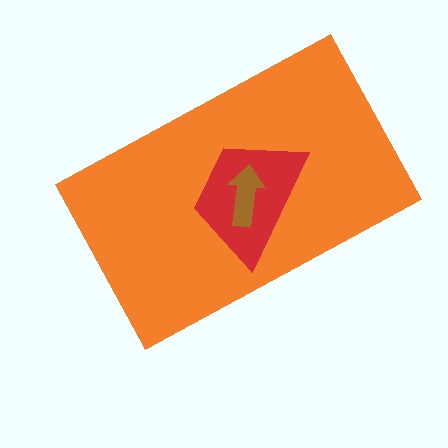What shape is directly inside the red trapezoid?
The brown arrow.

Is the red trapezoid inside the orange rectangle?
Yes.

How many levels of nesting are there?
3.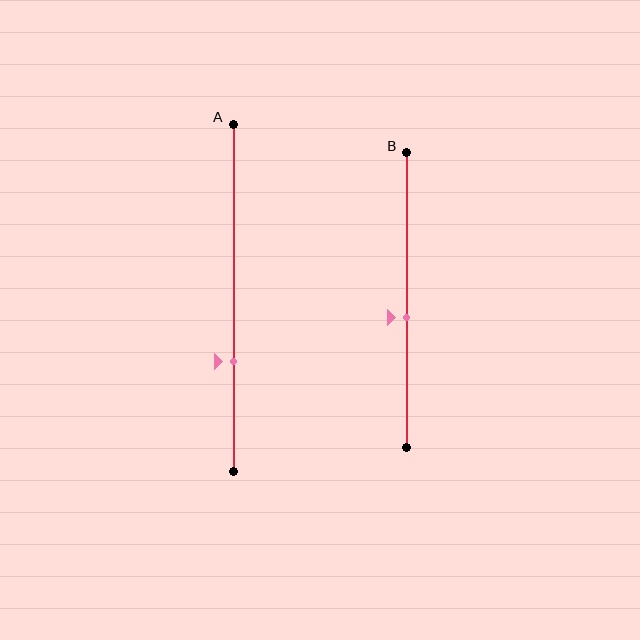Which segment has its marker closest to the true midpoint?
Segment B has its marker closest to the true midpoint.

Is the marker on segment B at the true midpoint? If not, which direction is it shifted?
No, the marker on segment B is shifted downward by about 6% of the segment length.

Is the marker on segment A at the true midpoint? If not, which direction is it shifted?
No, the marker on segment A is shifted downward by about 18% of the segment length.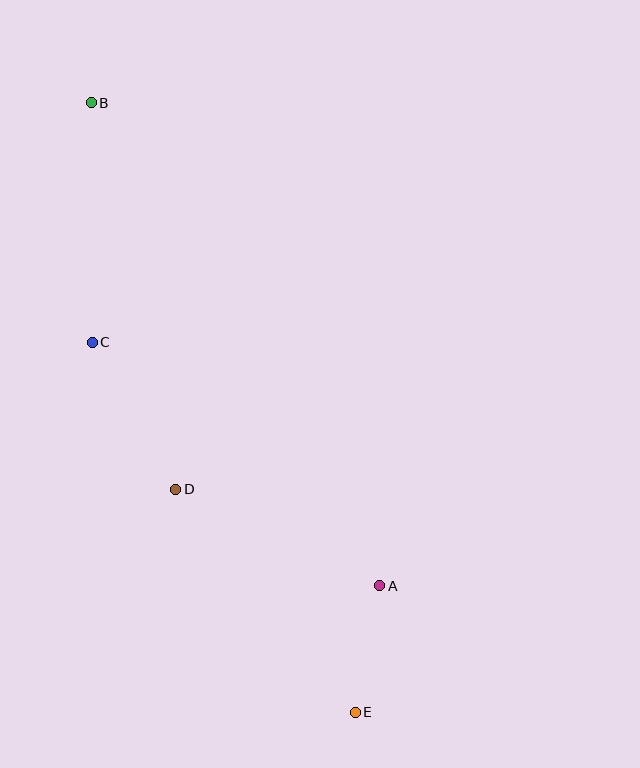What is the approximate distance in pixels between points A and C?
The distance between A and C is approximately 377 pixels.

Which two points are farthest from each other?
Points B and E are farthest from each other.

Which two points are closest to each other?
Points A and E are closest to each other.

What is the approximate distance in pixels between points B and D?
The distance between B and D is approximately 396 pixels.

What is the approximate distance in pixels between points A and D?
The distance between A and D is approximately 225 pixels.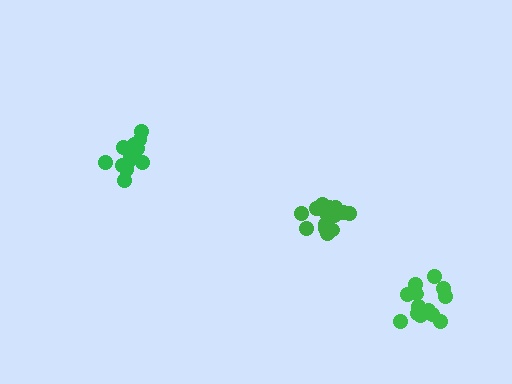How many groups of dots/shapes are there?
There are 3 groups.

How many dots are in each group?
Group 1: 17 dots, Group 2: 13 dots, Group 3: 16 dots (46 total).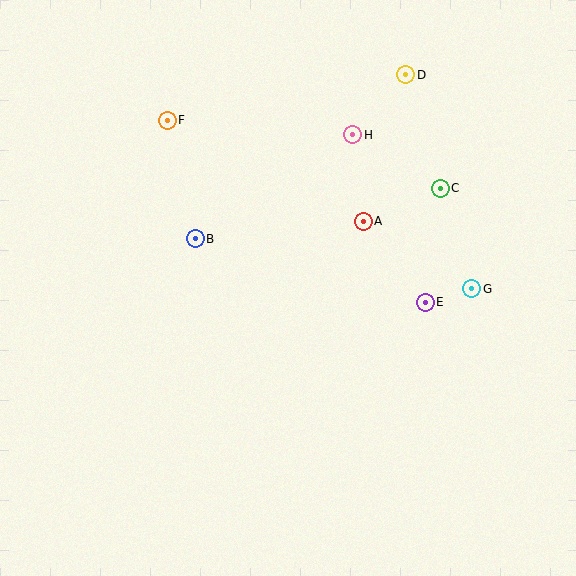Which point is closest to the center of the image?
Point A at (363, 221) is closest to the center.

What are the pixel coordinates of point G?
Point G is at (472, 289).